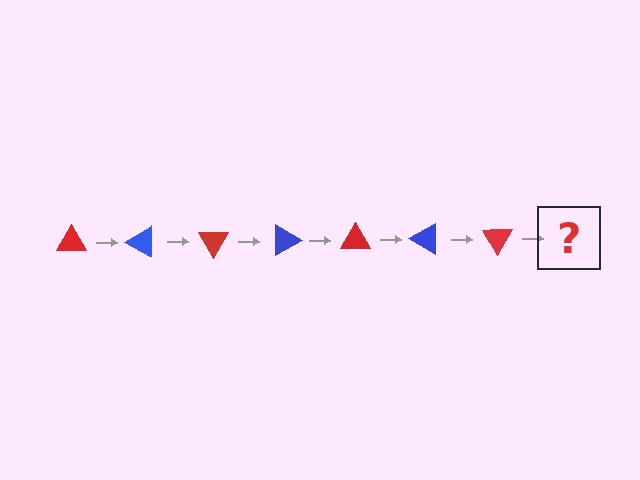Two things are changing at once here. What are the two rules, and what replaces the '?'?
The two rules are that it rotates 30 degrees each step and the color cycles through red and blue. The '?' should be a blue triangle, rotated 210 degrees from the start.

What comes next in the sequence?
The next element should be a blue triangle, rotated 210 degrees from the start.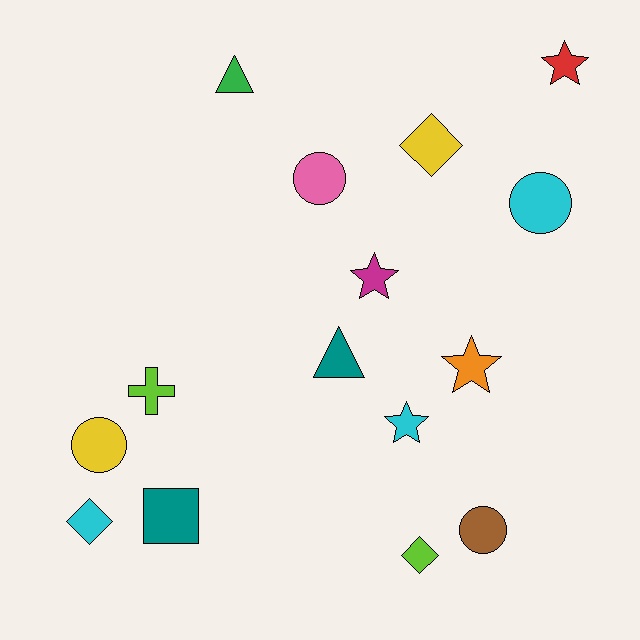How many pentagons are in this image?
There are no pentagons.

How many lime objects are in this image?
There are 2 lime objects.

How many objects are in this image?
There are 15 objects.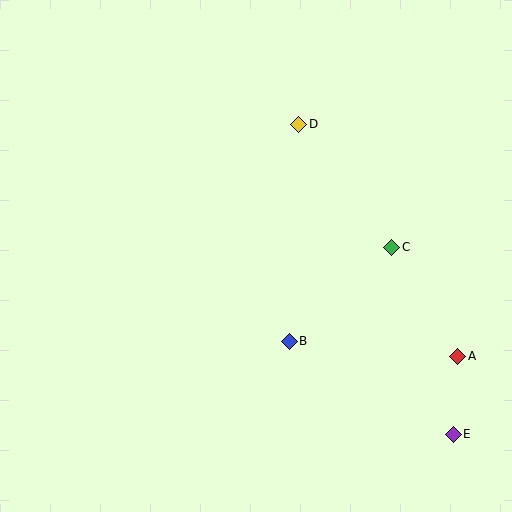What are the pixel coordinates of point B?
Point B is at (289, 341).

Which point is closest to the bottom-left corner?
Point B is closest to the bottom-left corner.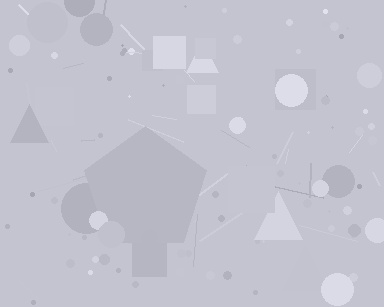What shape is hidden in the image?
A pentagon is hidden in the image.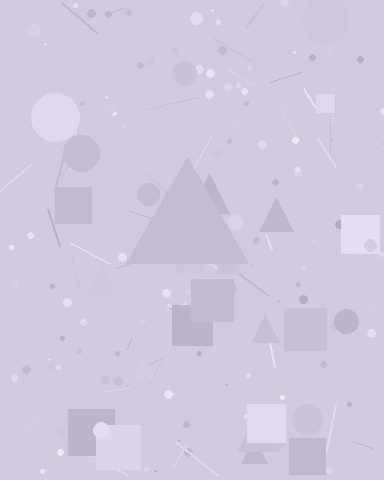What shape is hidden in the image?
A triangle is hidden in the image.